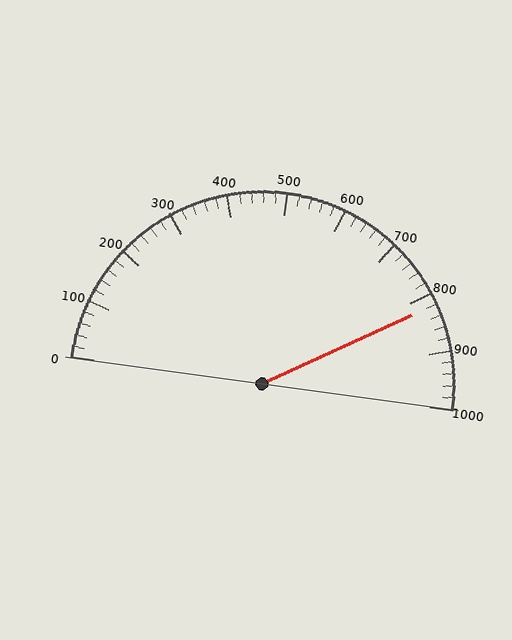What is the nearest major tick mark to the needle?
The nearest major tick mark is 800.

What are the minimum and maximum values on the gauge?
The gauge ranges from 0 to 1000.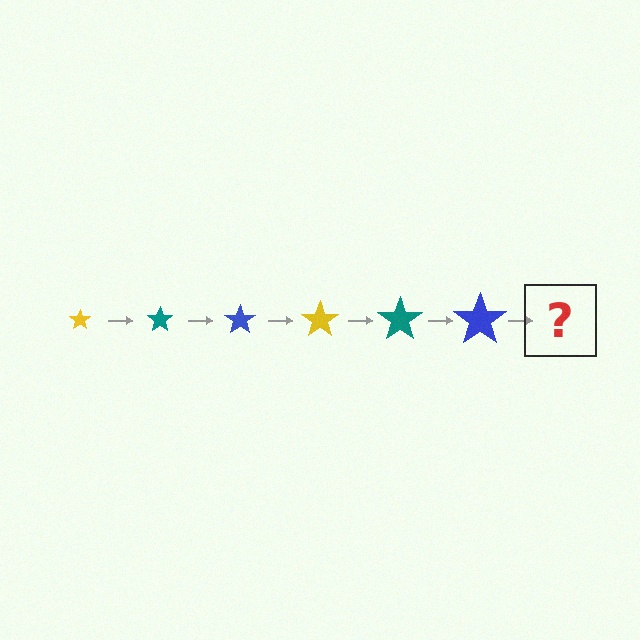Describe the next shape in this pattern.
It should be a yellow star, larger than the previous one.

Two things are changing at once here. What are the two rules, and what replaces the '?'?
The two rules are that the star grows larger each step and the color cycles through yellow, teal, and blue. The '?' should be a yellow star, larger than the previous one.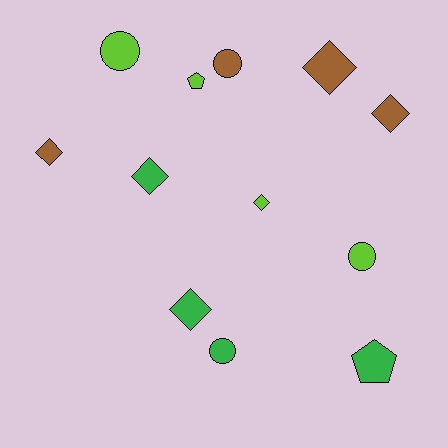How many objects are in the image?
There are 12 objects.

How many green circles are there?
There is 1 green circle.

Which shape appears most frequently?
Diamond, with 6 objects.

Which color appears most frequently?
Brown, with 4 objects.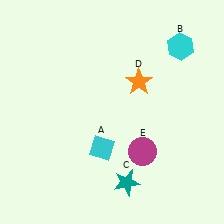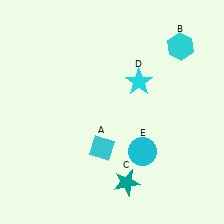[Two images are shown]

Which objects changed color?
D changed from orange to cyan. E changed from magenta to cyan.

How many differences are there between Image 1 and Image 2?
There are 2 differences between the two images.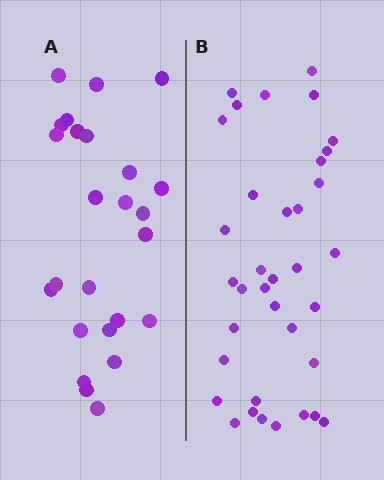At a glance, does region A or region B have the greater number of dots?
Region B (the right region) has more dots.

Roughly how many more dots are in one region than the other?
Region B has roughly 12 or so more dots than region A.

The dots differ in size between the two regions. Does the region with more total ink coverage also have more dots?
No. Region A has more total ink coverage because its dots are larger, but region B actually contains more individual dots. Total area can be misleading — the number of items is what matters here.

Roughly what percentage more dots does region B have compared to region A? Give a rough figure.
About 45% more.